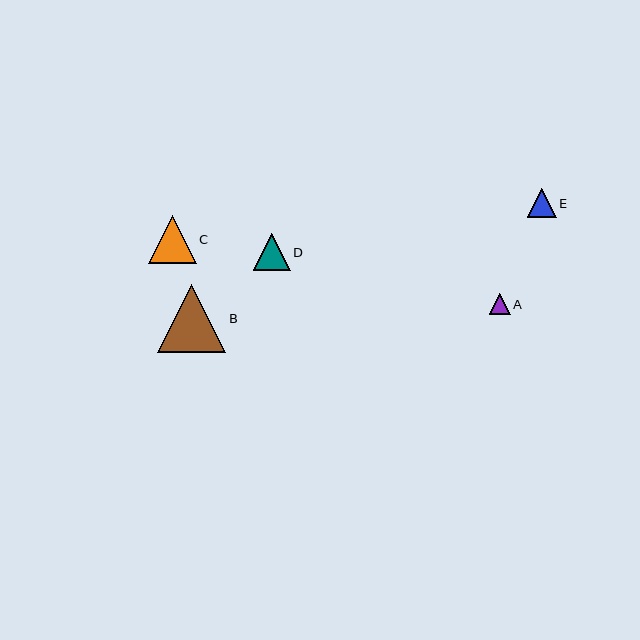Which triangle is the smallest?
Triangle A is the smallest with a size of approximately 21 pixels.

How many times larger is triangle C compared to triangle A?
Triangle C is approximately 2.3 times the size of triangle A.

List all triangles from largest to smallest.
From largest to smallest: B, C, D, E, A.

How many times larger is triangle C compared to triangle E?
Triangle C is approximately 1.7 times the size of triangle E.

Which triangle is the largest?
Triangle B is the largest with a size of approximately 68 pixels.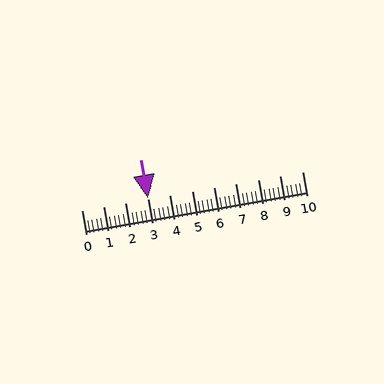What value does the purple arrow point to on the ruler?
The purple arrow points to approximately 3.0.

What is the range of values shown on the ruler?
The ruler shows values from 0 to 10.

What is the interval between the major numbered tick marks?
The major tick marks are spaced 1 units apart.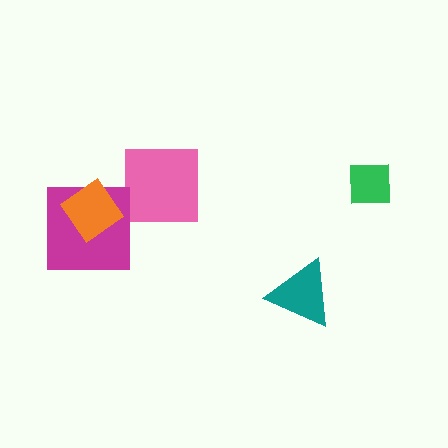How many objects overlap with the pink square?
0 objects overlap with the pink square.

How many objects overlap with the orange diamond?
1 object overlaps with the orange diamond.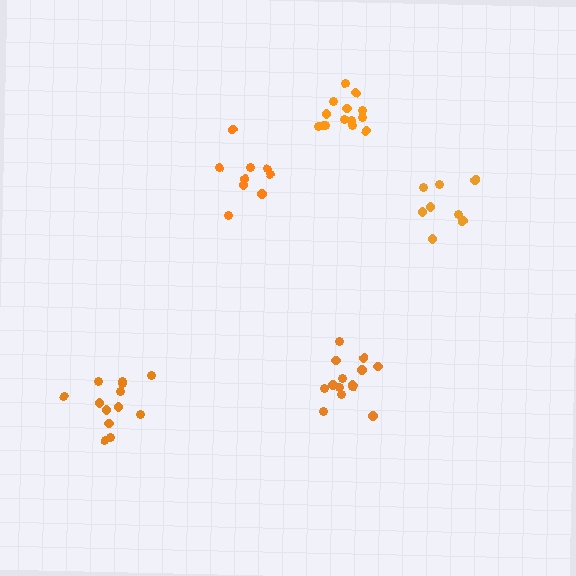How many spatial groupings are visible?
There are 5 spatial groupings.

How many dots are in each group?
Group 1: 8 dots, Group 2: 9 dots, Group 3: 14 dots, Group 4: 13 dots, Group 5: 14 dots (58 total).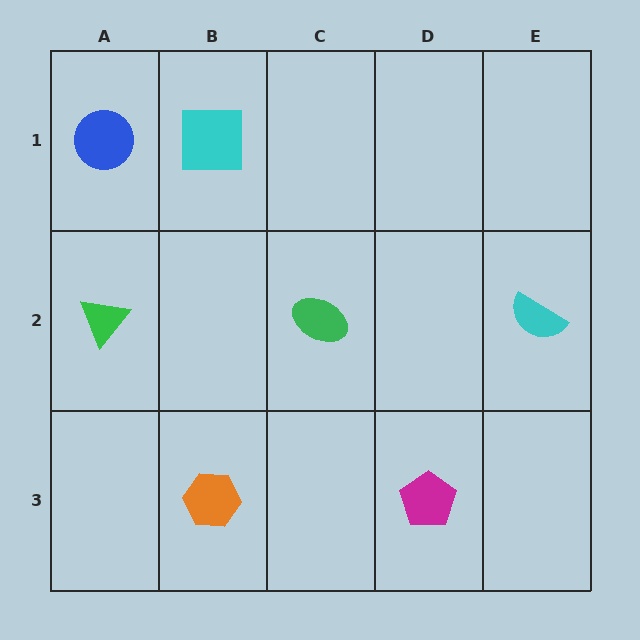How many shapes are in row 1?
2 shapes.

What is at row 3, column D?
A magenta pentagon.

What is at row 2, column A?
A green triangle.